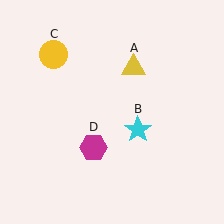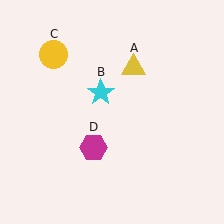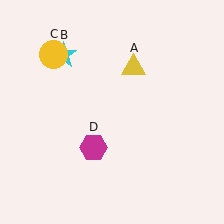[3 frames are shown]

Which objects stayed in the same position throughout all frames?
Yellow triangle (object A) and yellow circle (object C) and magenta hexagon (object D) remained stationary.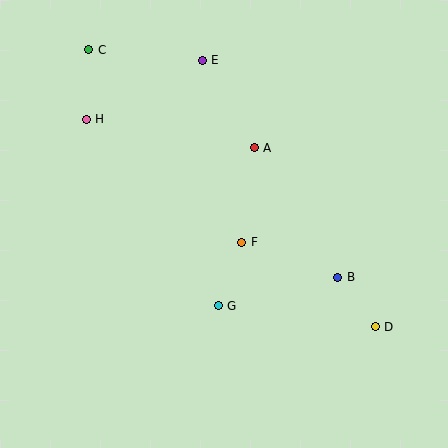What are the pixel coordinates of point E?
Point E is at (202, 60).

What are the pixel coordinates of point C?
Point C is at (89, 50).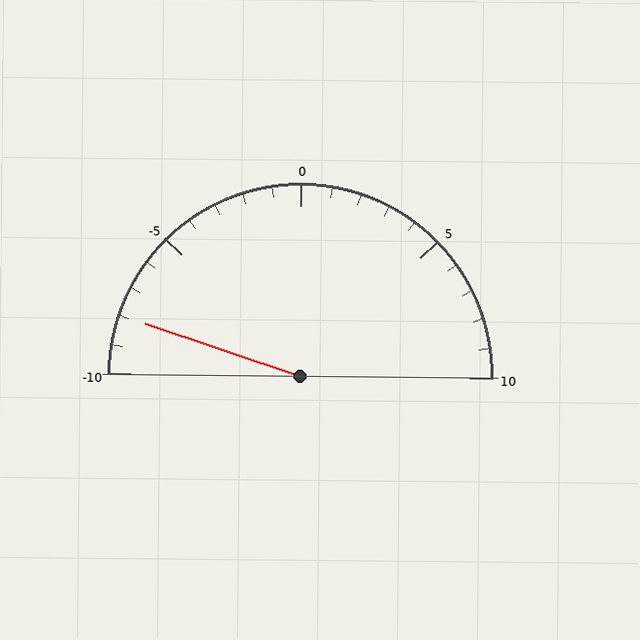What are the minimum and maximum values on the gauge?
The gauge ranges from -10 to 10.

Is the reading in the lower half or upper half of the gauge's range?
The reading is in the lower half of the range (-10 to 10).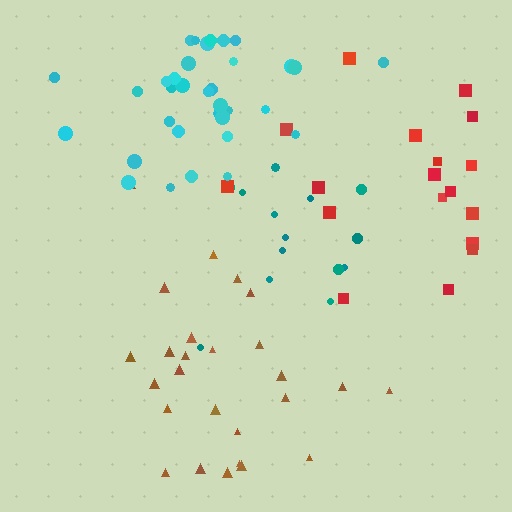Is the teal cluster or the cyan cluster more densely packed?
Cyan.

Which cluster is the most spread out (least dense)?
Red.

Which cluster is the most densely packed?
Cyan.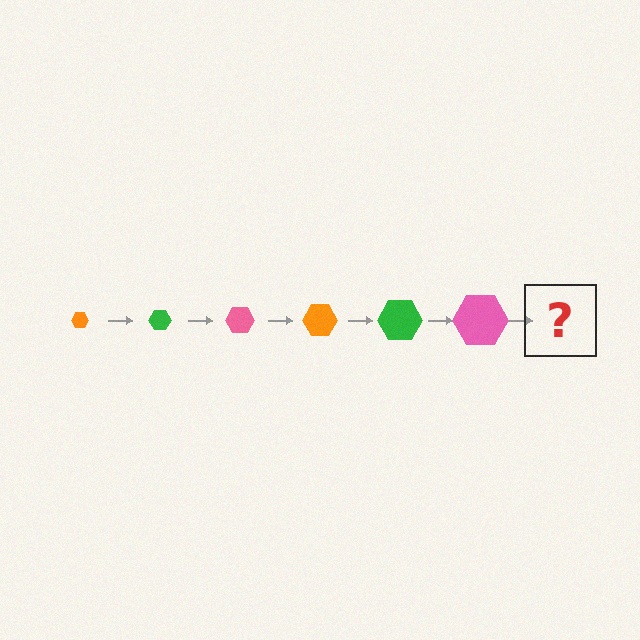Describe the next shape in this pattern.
It should be an orange hexagon, larger than the previous one.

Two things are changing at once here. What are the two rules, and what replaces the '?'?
The two rules are that the hexagon grows larger each step and the color cycles through orange, green, and pink. The '?' should be an orange hexagon, larger than the previous one.